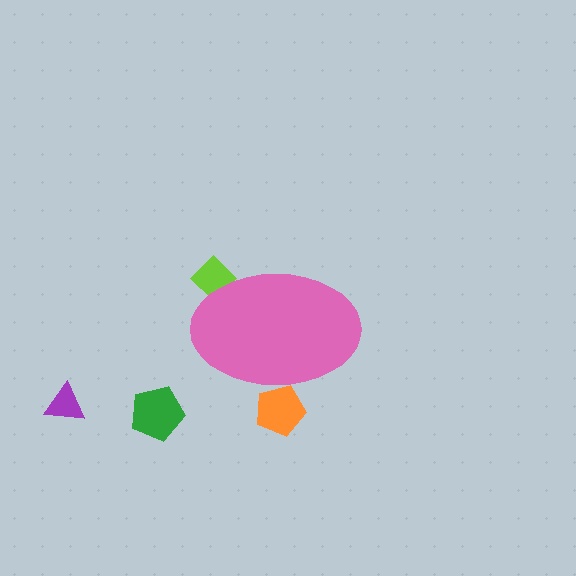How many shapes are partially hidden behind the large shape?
2 shapes are partially hidden.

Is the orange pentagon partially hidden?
Yes, the orange pentagon is partially hidden behind the pink ellipse.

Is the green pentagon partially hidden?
No, the green pentagon is fully visible.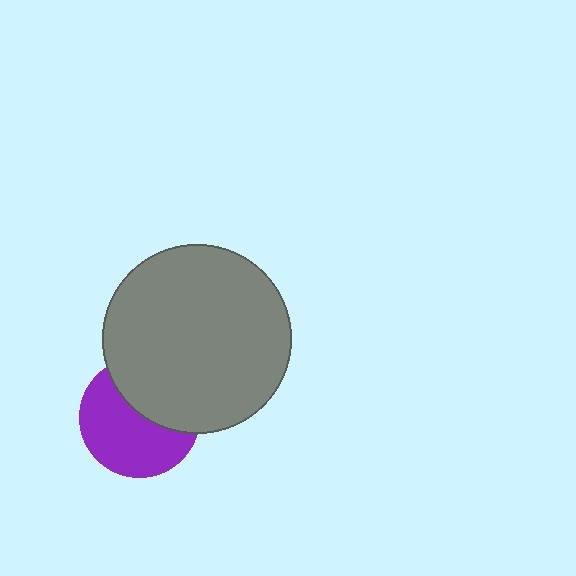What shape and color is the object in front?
The object in front is a gray circle.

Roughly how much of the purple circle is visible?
About half of it is visible (roughly 59%).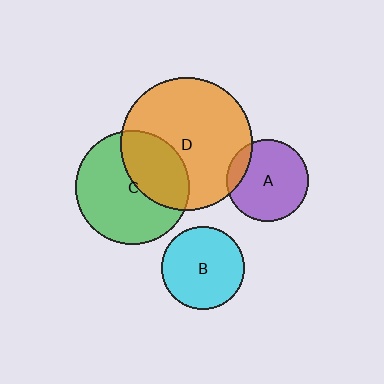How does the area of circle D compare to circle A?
Approximately 2.6 times.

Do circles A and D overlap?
Yes.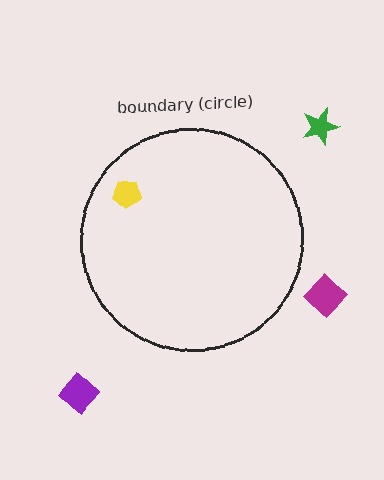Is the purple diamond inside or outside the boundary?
Outside.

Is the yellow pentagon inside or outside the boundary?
Inside.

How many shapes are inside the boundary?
1 inside, 3 outside.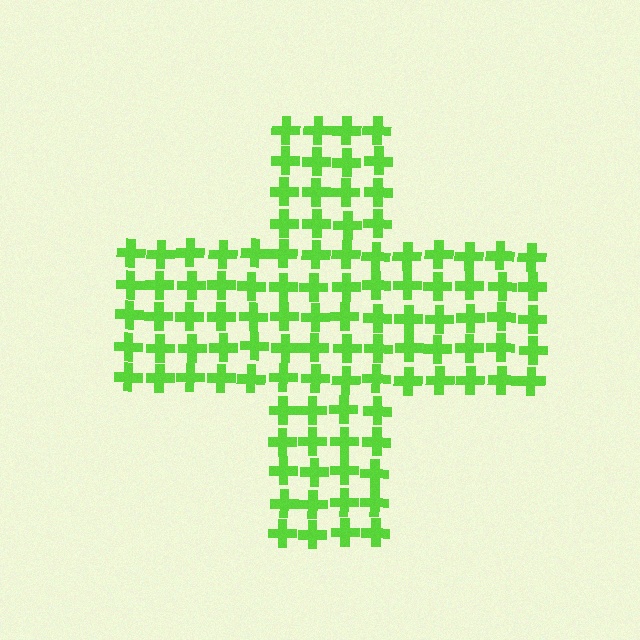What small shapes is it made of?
It is made of small crosses.